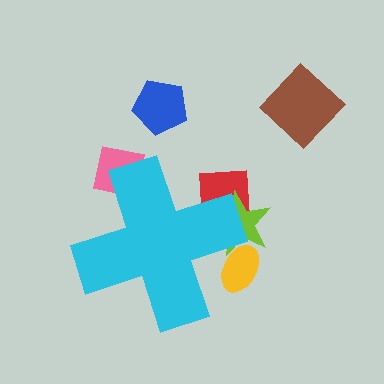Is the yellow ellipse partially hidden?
Yes, the yellow ellipse is partially hidden behind the cyan cross.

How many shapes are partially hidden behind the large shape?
4 shapes are partially hidden.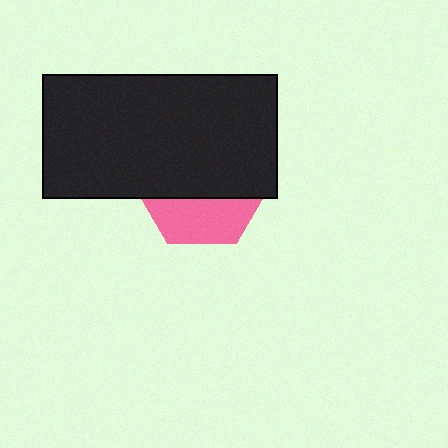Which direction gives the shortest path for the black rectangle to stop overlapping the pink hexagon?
Moving up gives the shortest separation.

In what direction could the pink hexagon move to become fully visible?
The pink hexagon could move down. That would shift it out from behind the black rectangle entirely.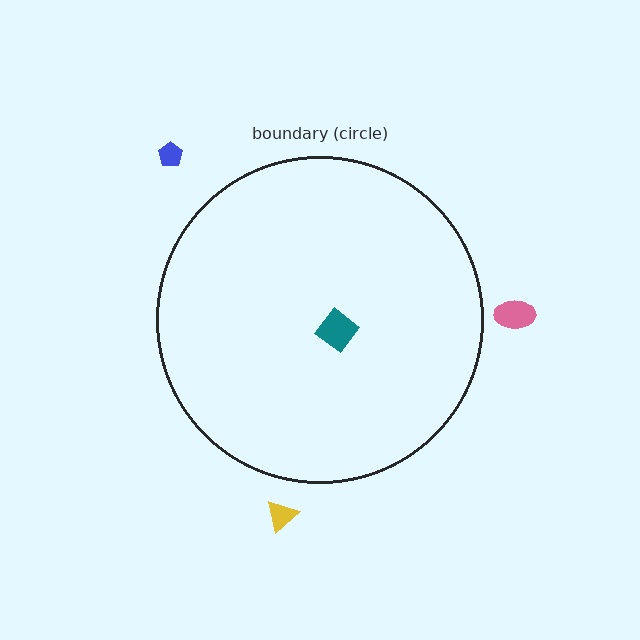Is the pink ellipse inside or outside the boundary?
Outside.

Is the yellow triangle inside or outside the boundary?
Outside.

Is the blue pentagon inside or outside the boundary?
Outside.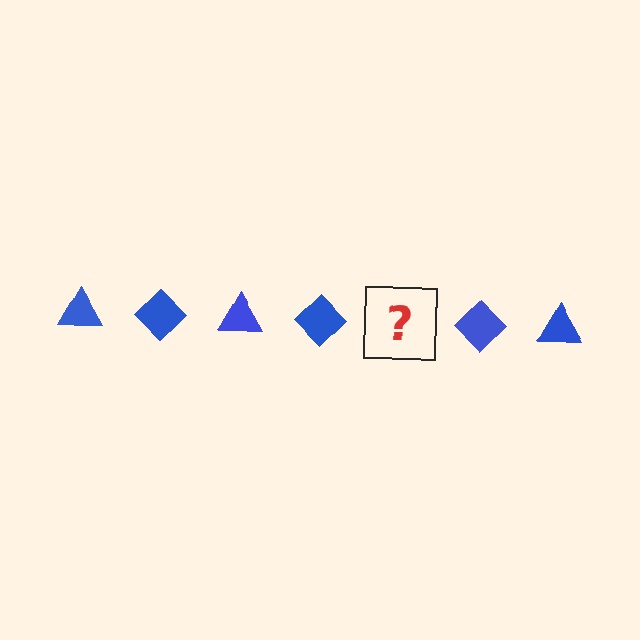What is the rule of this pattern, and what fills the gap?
The rule is that the pattern cycles through triangle, diamond shapes in blue. The gap should be filled with a blue triangle.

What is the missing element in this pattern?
The missing element is a blue triangle.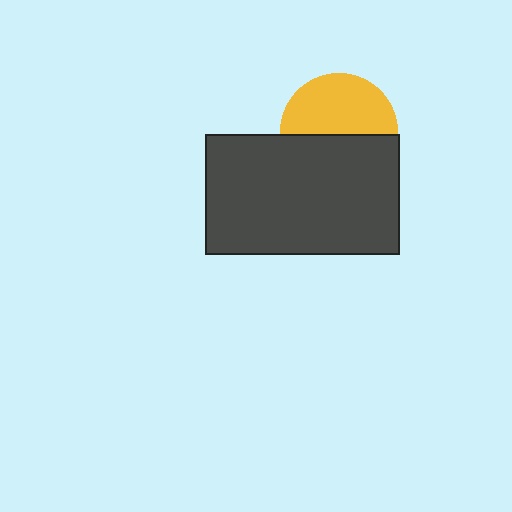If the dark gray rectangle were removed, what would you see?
You would see the complete yellow circle.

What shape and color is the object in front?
The object in front is a dark gray rectangle.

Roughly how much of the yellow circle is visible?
About half of it is visible (roughly 52%).